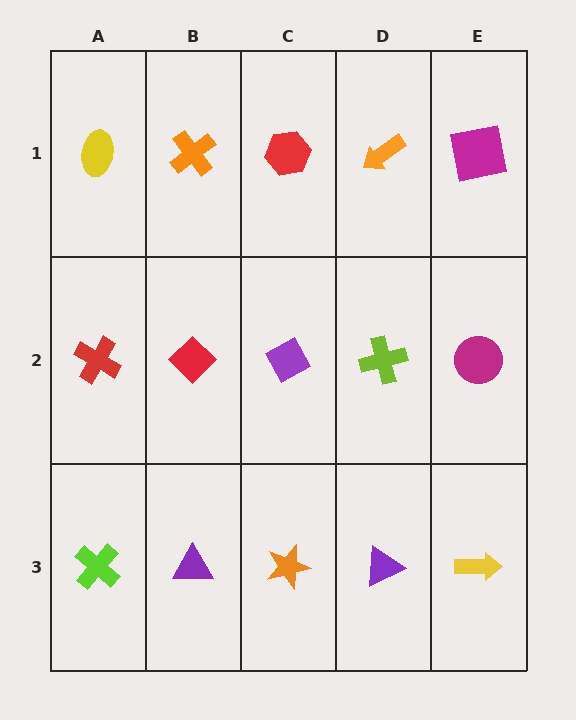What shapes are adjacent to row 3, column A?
A red cross (row 2, column A), a purple triangle (row 3, column B).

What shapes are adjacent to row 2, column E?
A magenta square (row 1, column E), a yellow arrow (row 3, column E), a lime cross (row 2, column D).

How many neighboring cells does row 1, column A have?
2.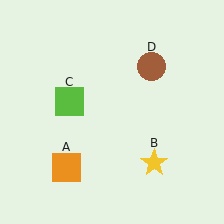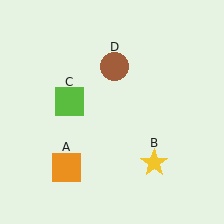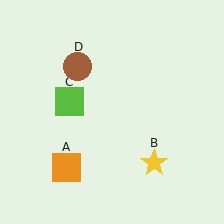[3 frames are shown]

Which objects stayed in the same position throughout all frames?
Orange square (object A) and yellow star (object B) and lime square (object C) remained stationary.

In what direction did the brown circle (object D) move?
The brown circle (object D) moved left.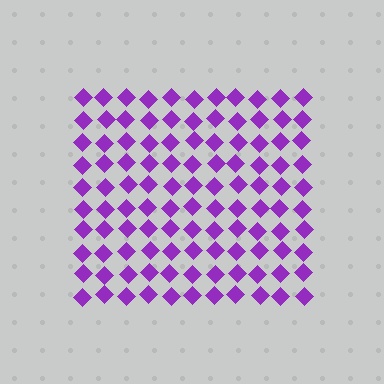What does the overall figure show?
The overall figure shows a square.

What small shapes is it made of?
It is made of small diamonds.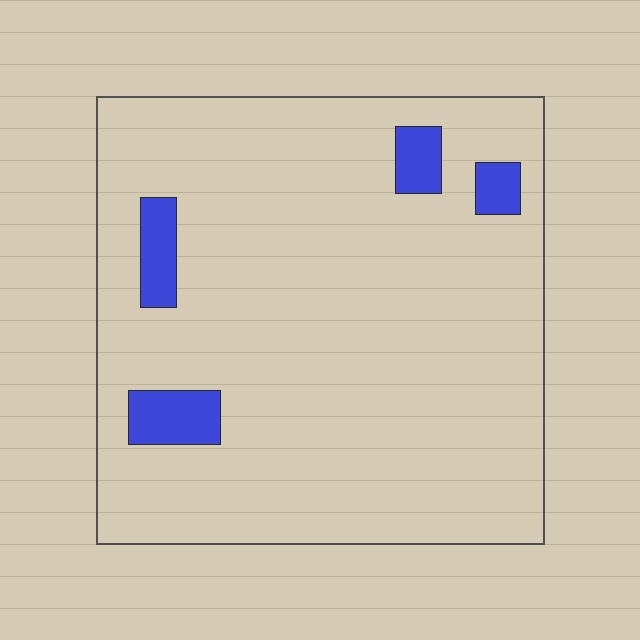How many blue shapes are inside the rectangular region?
4.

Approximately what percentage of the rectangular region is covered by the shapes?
Approximately 5%.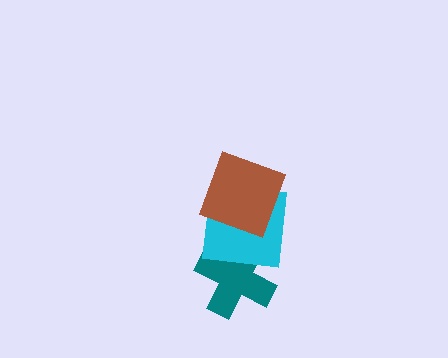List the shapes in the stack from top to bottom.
From top to bottom: the brown square, the cyan square, the teal cross.